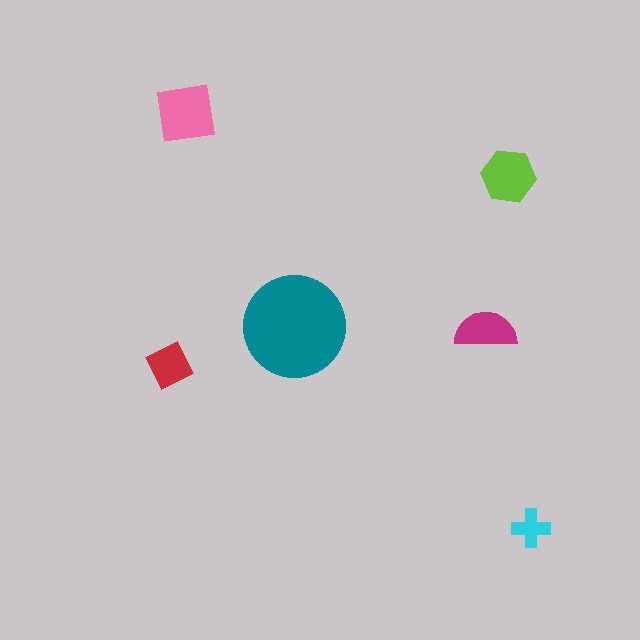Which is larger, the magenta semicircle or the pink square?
The pink square.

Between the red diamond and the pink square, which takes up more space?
The pink square.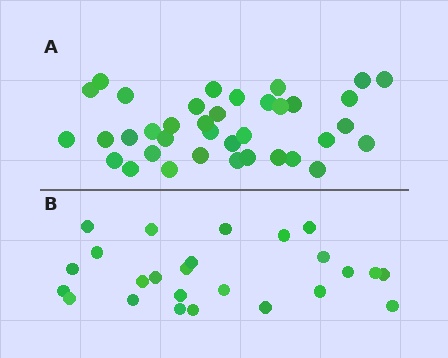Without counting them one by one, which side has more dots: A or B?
Region A (the top region) has more dots.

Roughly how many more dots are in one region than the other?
Region A has roughly 12 or so more dots than region B.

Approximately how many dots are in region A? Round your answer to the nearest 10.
About 40 dots. (The exact count is 37, which rounds to 40.)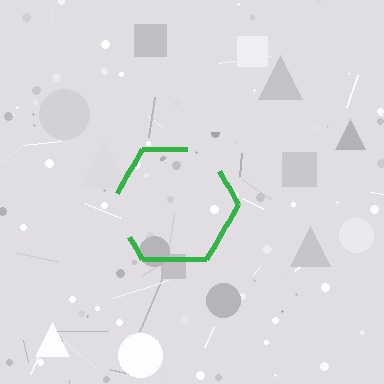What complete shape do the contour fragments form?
The contour fragments form a hexagon.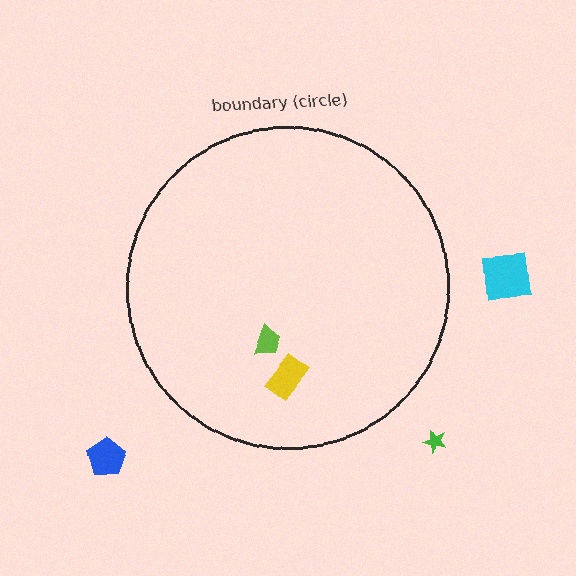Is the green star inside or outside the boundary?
Outside.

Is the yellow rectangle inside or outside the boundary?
Inside.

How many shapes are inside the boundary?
2 inside, 3 outside.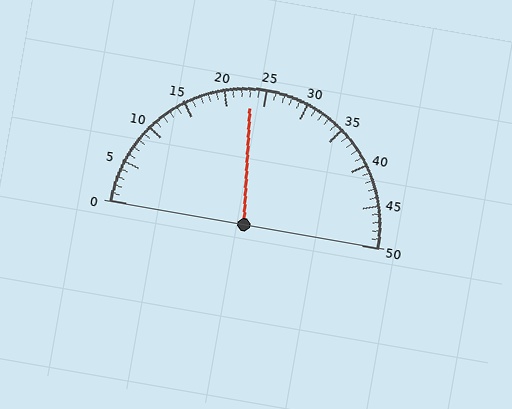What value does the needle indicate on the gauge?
The needle indicates approximately 23.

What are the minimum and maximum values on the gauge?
The gauge ranges from 0 to 50.